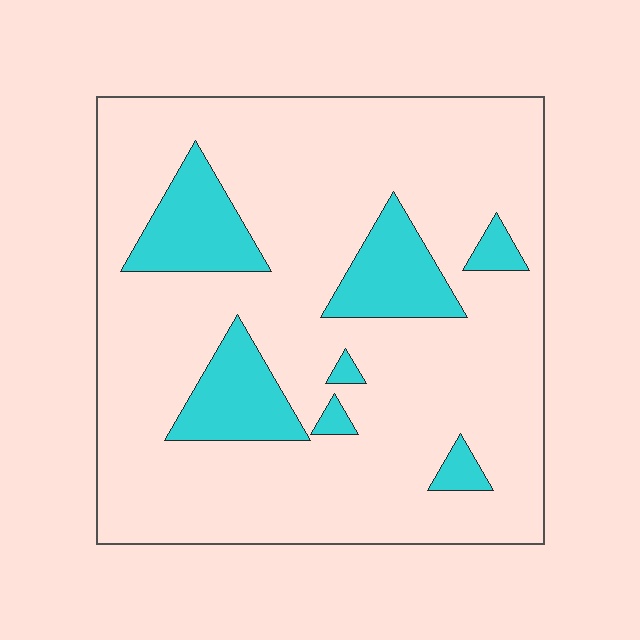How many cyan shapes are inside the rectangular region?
7.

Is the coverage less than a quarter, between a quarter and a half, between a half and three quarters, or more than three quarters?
Less than a quarter.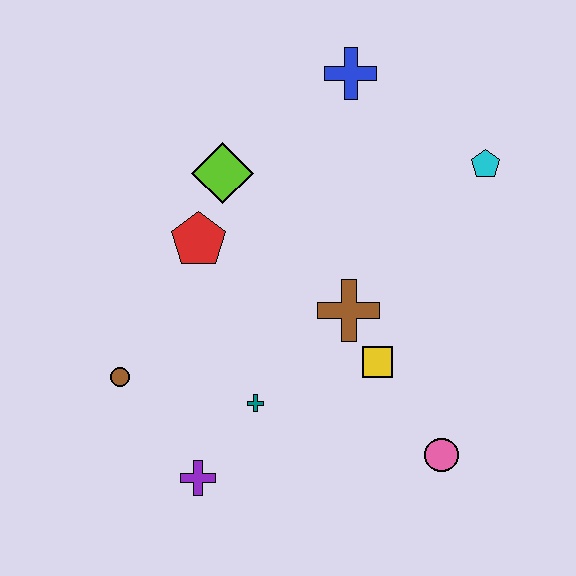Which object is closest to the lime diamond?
The red pentagon is closest to the lime diamond.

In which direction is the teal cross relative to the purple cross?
The teal cross is above the purple cross.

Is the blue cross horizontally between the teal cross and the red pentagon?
No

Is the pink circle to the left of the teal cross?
No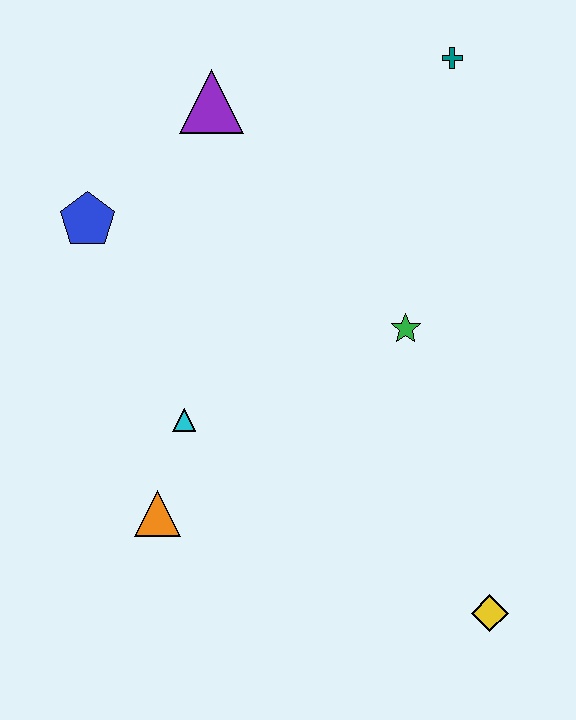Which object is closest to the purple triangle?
The blue pentagon is closest to the purple triangle.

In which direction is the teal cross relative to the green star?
The teal cross is above the green star.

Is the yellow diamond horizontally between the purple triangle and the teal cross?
No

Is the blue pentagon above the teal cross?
No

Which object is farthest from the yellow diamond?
The purple triangle is farthest from the yellow diamond.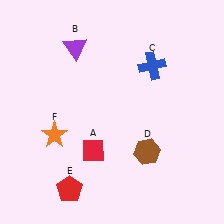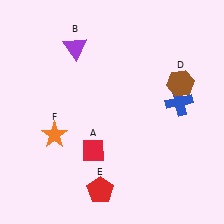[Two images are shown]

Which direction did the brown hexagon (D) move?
The brown hexagon (D) moved up.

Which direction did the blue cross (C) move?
The blue cross (C) moved down.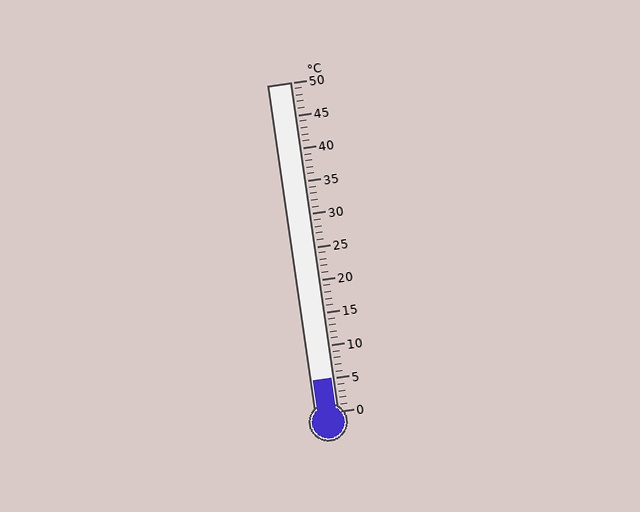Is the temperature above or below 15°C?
The temperature is below 15°C.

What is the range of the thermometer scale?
The thermometer scale ranges from 0°C to 50°C.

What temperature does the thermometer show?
The thermometer shows approximately 5°C.